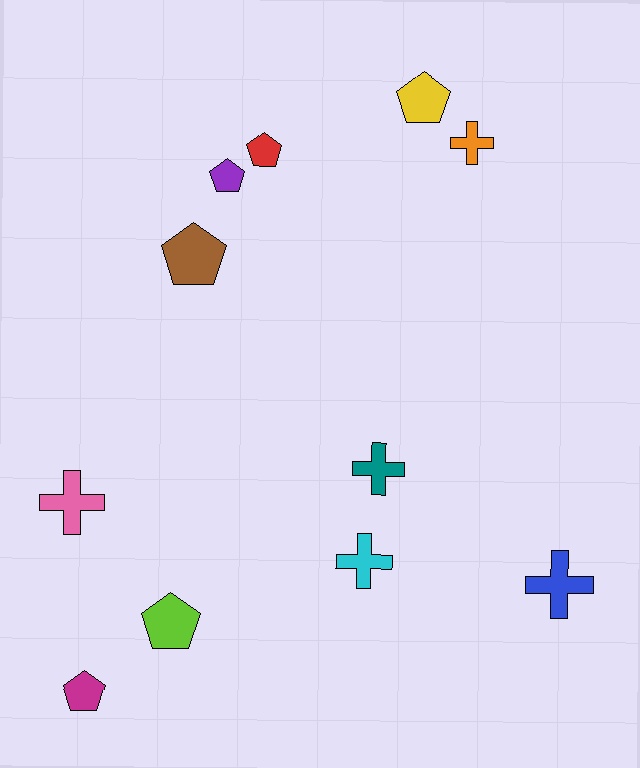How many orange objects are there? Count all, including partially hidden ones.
There is 1 orange object.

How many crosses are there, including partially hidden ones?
There are 5 crosses.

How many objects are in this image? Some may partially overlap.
There are 11 objects.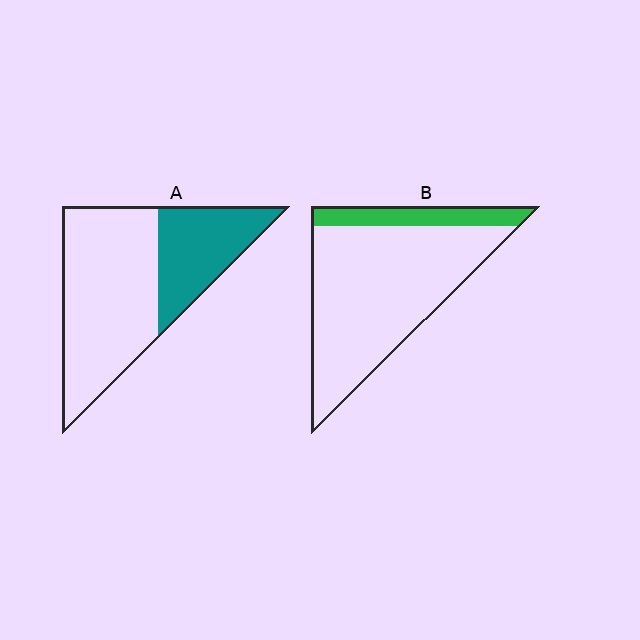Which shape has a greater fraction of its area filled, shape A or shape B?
Shape A.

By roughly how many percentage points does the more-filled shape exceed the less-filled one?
By roughly 15 percentage points (A over B).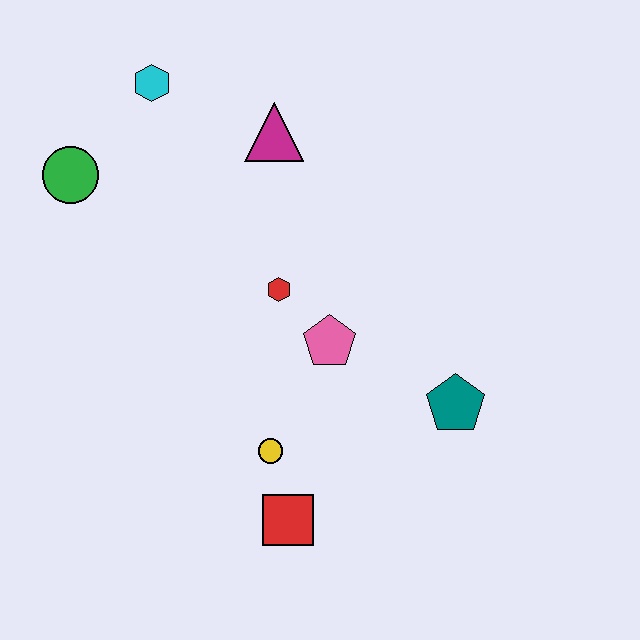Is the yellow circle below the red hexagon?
Yes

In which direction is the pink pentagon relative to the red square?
The pink pentagon is above the red square.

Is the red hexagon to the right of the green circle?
Yes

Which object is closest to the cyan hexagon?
The green circle is closest to the cyan hexagon.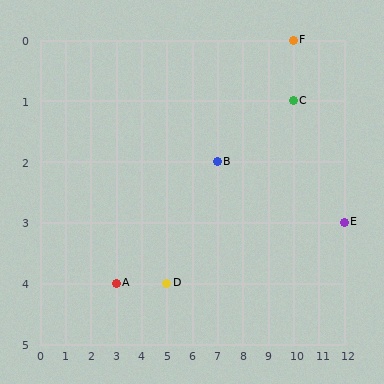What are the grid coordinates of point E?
Point E is at grid coordinates (12, 3).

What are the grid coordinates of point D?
Point D is at grid coordinates (5, 4).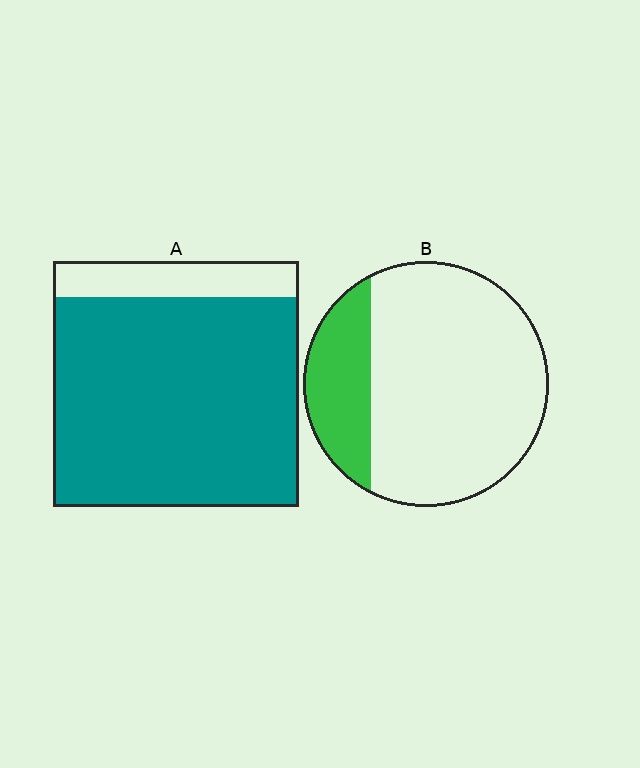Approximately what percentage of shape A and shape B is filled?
A is approximately 85% and B is approximately 20%.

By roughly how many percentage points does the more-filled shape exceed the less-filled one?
By roughly 65 percentage points (A over B).